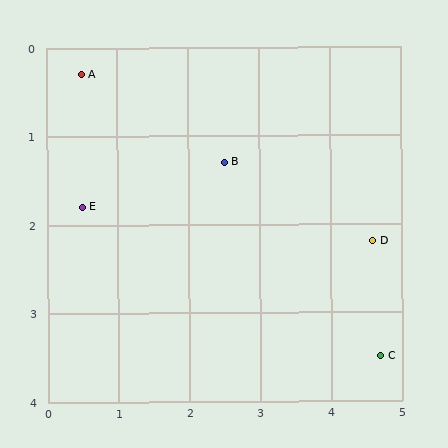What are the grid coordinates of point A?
Point A is at approximately (0.5, 0.3).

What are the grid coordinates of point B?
Point B is at approximately (2.5, 1.3).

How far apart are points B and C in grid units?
Points B and C are about 3.1 grid units apart.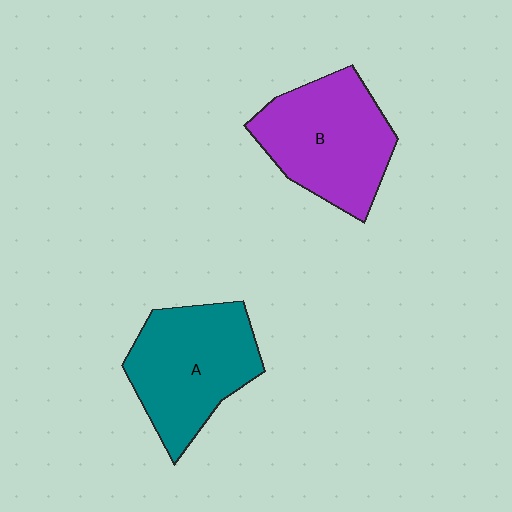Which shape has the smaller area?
Shape A (teal).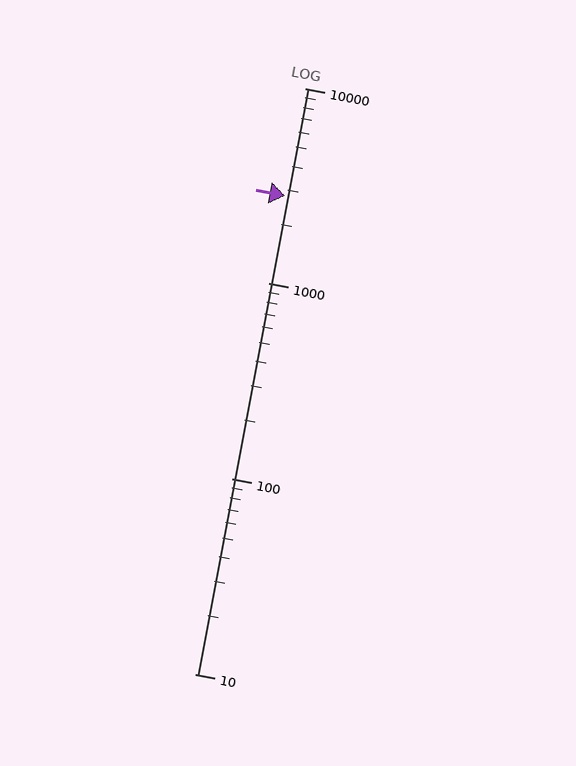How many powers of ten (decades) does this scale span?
The scale spans 3 decades, from 10 to 10000.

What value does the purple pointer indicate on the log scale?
The pointer indicates approximately 2800.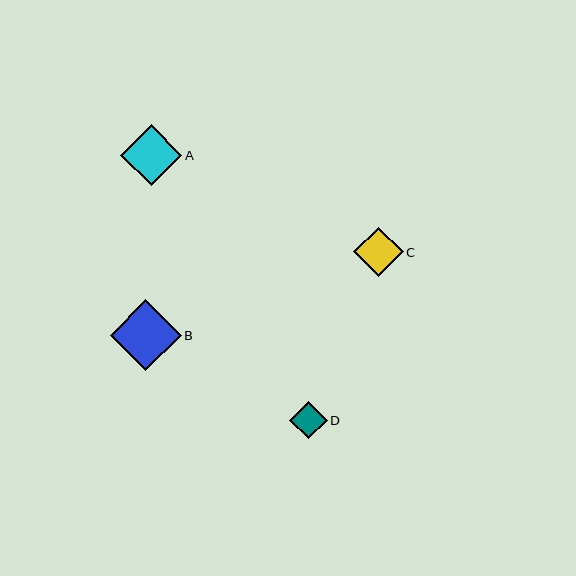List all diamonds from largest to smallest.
From largest to smallest: B, A, C, D.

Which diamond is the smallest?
Diamond D is the smallest with a size of approximately 38 pixels.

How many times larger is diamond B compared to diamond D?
Diamond B is approximately 1.9 times the size of diamond D.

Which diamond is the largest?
Diamond B is the largest with a size of approximately 70 pixels.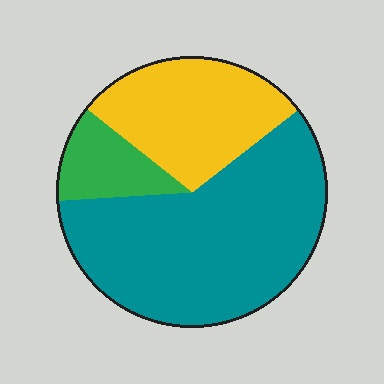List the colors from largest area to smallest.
From largest to smallest: teal, yellow, green.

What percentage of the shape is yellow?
Yellow covers 29% of the shape.